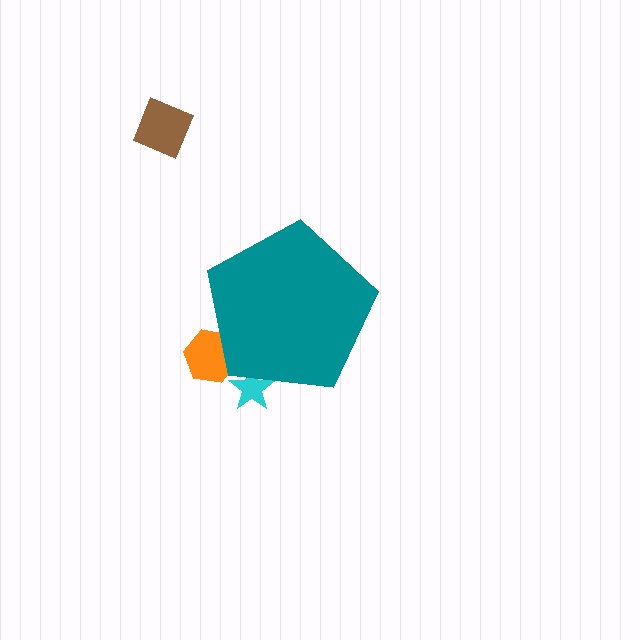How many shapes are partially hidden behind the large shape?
2 shapes are partially hidden.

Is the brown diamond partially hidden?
No, the brown diamond is fully visible.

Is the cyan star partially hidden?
Yes, the cyan star is partially hidden behind the teal pentagon.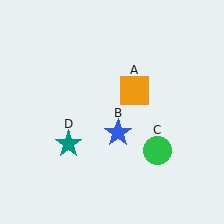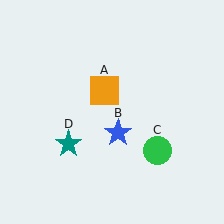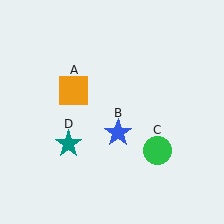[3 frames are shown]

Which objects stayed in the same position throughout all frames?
Blue star (object B) and green circle (object C) and teal star (object D) remained stationary.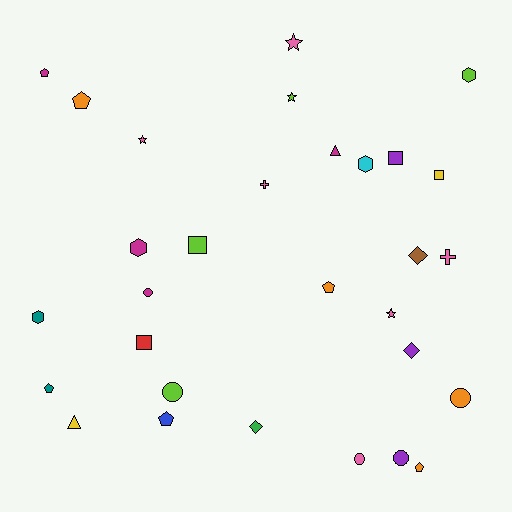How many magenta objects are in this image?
There are 4 magenta objects.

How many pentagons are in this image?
There are 6 pentagons.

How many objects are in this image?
There are 30 objects.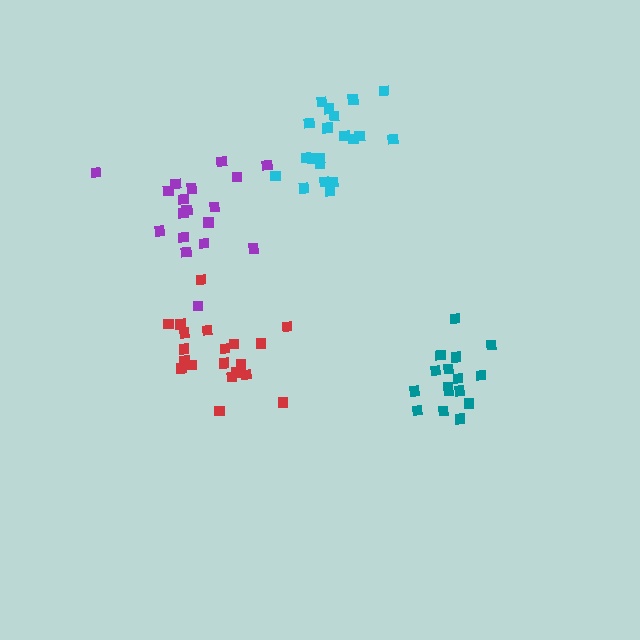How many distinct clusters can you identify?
There are 4 distinct clusters.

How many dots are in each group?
Group 1: 16 dots, Group 2: 20 dots, Group 3: 18 dots, Group 4: 20 dots (74 total).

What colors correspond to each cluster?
The clusters are colored: teal, cyan, purple, red.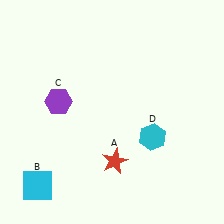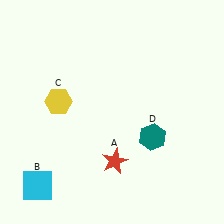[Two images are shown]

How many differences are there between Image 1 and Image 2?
There are 2 differences between the two images.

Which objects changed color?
C changed from purple to yellow. D changed from cyan to teal.